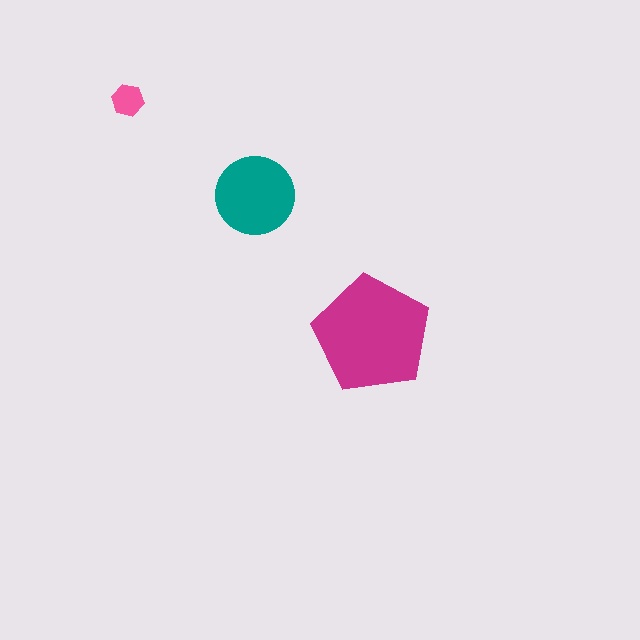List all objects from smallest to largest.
The pink hexagon, the teal circle, the magenta pentagon.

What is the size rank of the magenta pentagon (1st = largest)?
1st.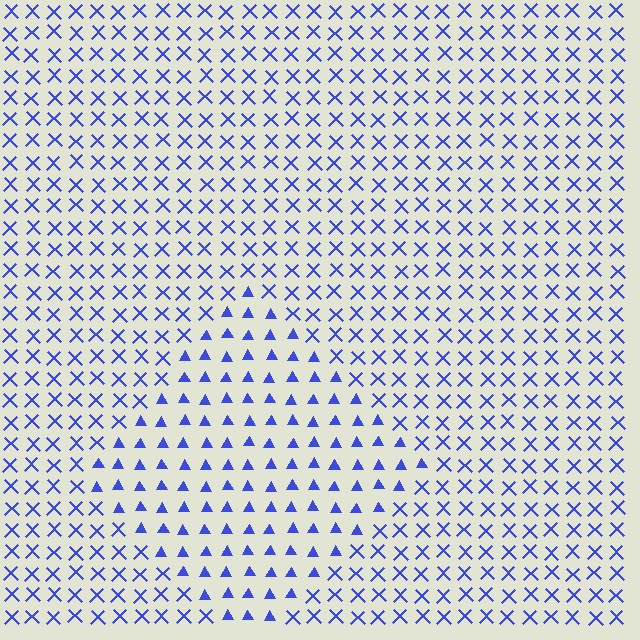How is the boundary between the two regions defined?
The boundary is defined by a change in element shape: triangles inside vs. X marks outside. All elements share the same color and spacing.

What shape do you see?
I see a diamond.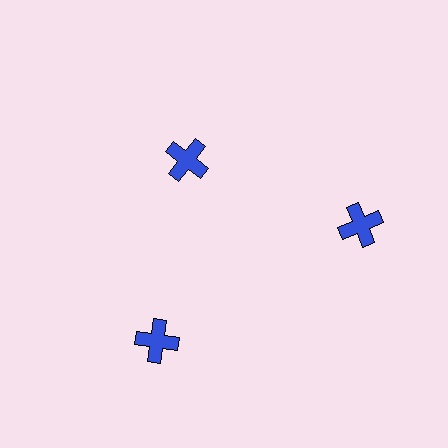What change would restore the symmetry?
The symmetry would be restored by moving it outward, back onto the ring so that all 3 crosses sit at equal angles and equal distance from the center.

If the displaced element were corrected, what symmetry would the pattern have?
It would have 3-fold rotational symmetry — the pattern would map onto itself every 120 degrees.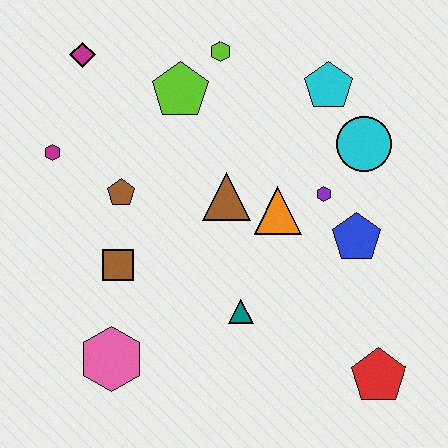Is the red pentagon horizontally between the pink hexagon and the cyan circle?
No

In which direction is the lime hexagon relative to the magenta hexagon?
The lime hexagon is to the right of the magenta hexagon.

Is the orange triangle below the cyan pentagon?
Yes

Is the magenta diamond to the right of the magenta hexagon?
Yes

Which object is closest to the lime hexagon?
The lime pentagon is closest to the lime hexagon.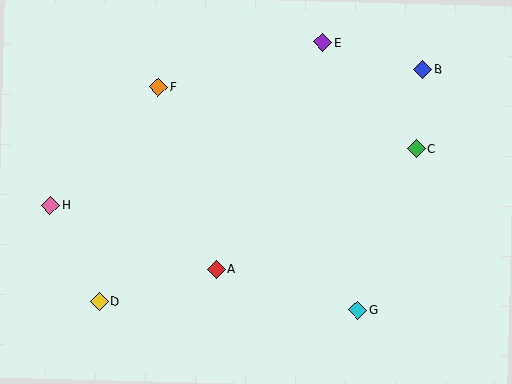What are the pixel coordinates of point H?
Point H is at (50, 205).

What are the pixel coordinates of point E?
Point E is at (322, 42).